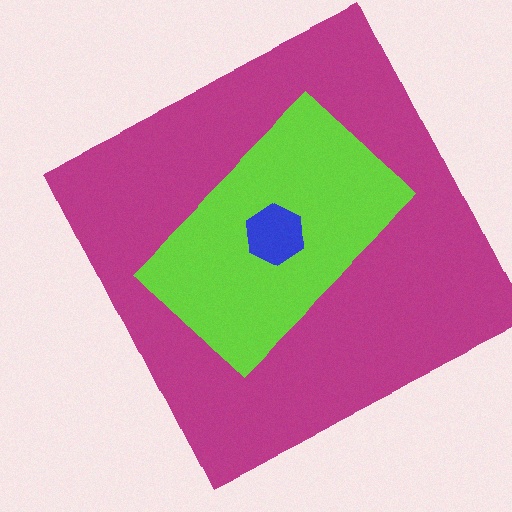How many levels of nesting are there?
3.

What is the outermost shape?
The magenta square.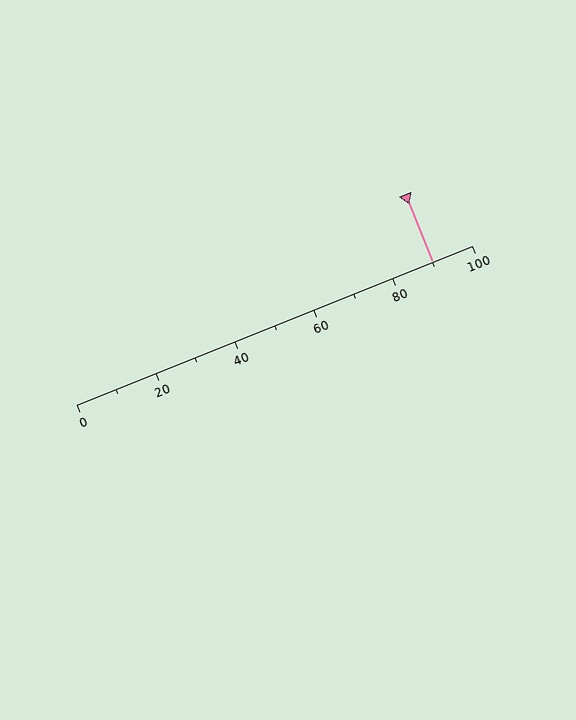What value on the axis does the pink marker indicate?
The marker indicates approximately 90.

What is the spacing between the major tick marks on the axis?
The major ticks are spaced 20 apart.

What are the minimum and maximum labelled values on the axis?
The axis runs from 0 to 100.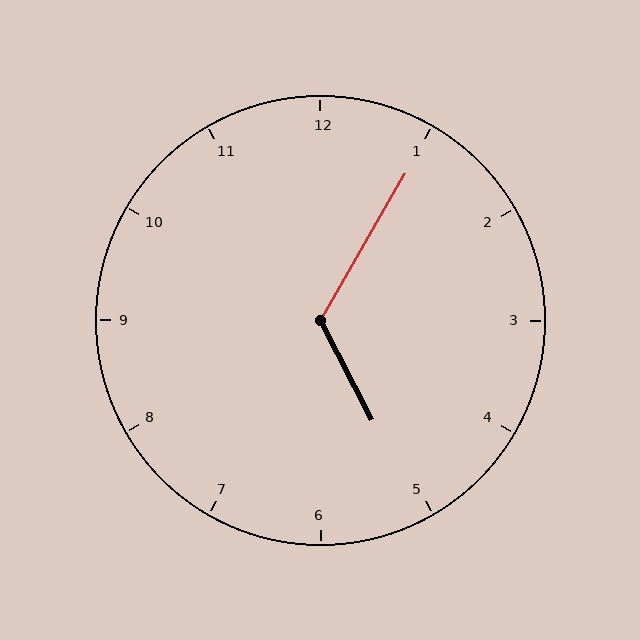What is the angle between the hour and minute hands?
Approximately 122 degrees.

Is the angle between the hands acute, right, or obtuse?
It is obtuse.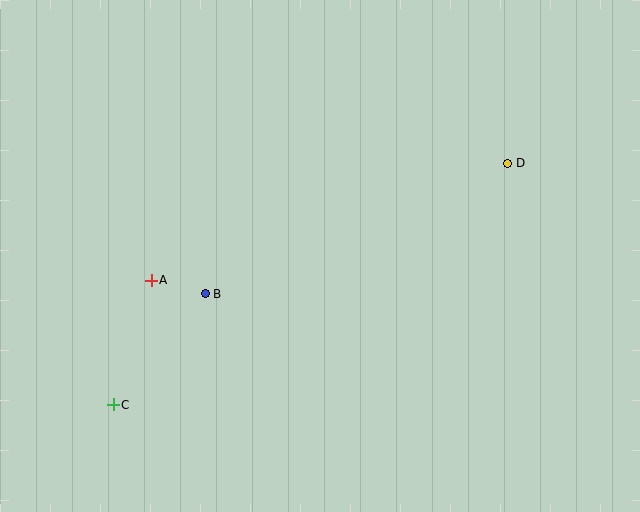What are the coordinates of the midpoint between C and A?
The midpoint between C and A is at (132, 343).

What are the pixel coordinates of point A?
Point A is at (151, 280).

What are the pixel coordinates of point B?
Point B is at (205, 294).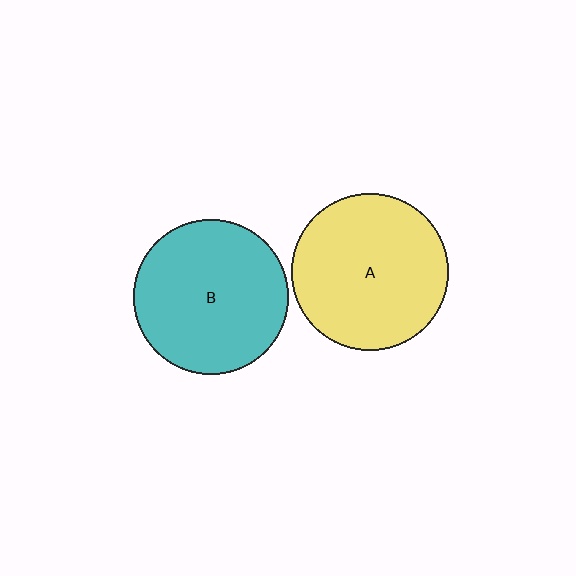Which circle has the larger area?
Circle A (yellow).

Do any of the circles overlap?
No, none of the circles overlap.